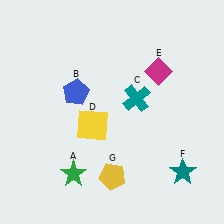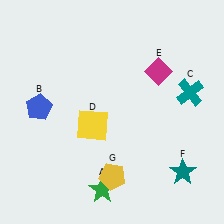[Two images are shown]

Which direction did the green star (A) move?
The green star (A) moved right.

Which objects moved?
The objects that moved are: the green star (A), the blue pentagon (B), the teal cross (C).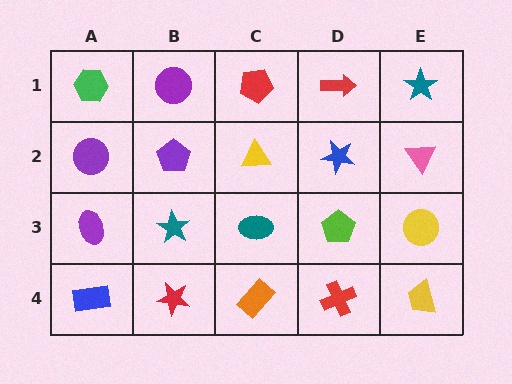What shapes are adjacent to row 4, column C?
A teal ellipse (row 3, column C), a red star (row 4, column B), a red cross (row 4, column D).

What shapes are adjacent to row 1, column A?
A purple circle (row 2, column A), a purple circle (row 1, column B).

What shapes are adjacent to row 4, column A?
A purple ellipse (row 3, column A), a red star (row 4, column B).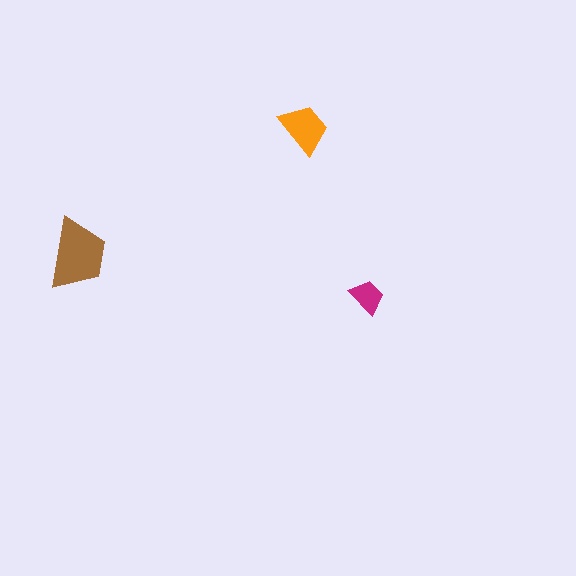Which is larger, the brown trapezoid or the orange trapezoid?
The brown one.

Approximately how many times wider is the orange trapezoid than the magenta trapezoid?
About 1.5 times wider.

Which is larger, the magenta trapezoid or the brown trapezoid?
The brown one.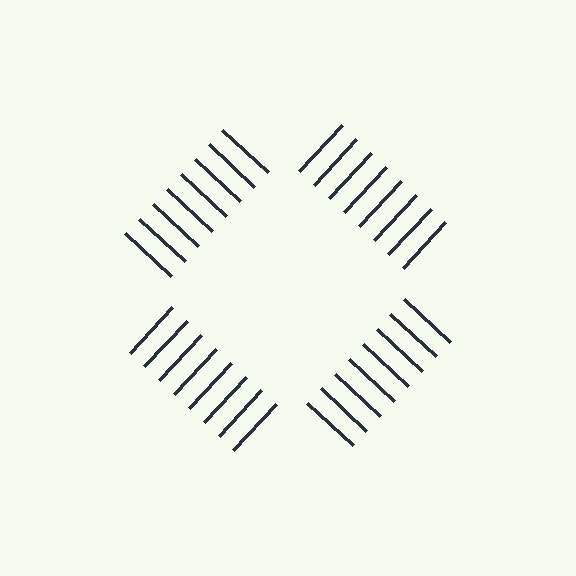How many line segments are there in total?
32 — 8 along each of the 4 edges.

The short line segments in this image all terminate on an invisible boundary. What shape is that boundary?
An illusory square — the line segments terminate on its edges but no continuous stroke is drawn.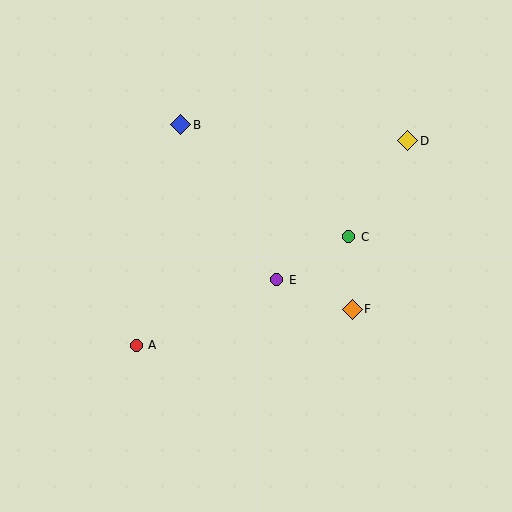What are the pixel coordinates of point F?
Point F is at (352, 309).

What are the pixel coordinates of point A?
Point A is at (136, 345).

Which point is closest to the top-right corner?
Point D is closest to the top-right corner.